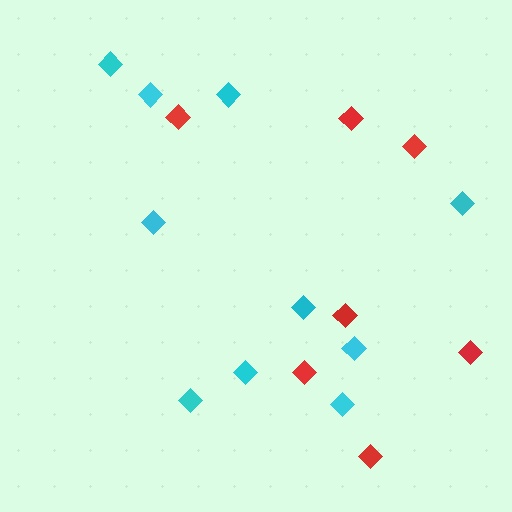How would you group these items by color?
There are 2 groups: one group of cyan diamonds (10) and one group of red diamonds (7).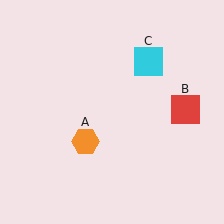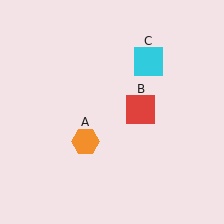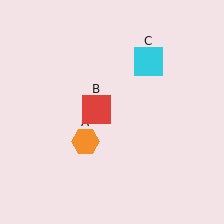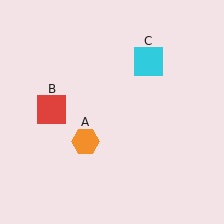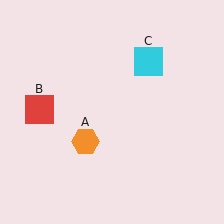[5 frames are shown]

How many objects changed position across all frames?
1 object changed position: red square (object B).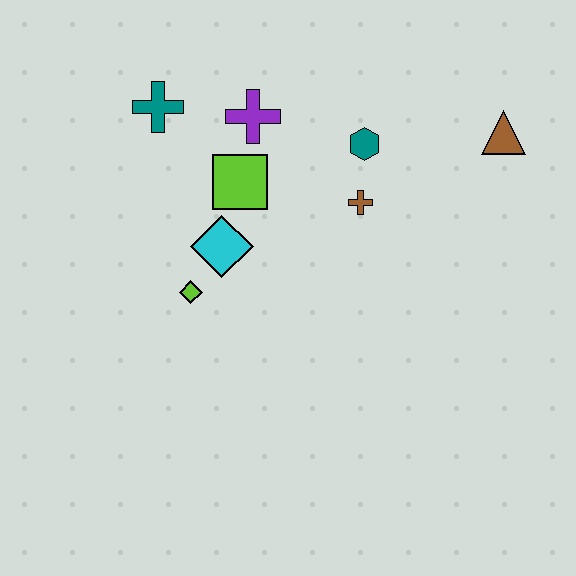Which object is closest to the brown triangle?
The teal hexagon is closest to the brown triangle.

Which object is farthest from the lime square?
The brown triangle is farthest from the lime square.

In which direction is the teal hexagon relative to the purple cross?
The teal hexagon is to the right of the purple cross.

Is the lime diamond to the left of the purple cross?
Yes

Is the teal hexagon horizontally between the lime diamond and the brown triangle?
Yes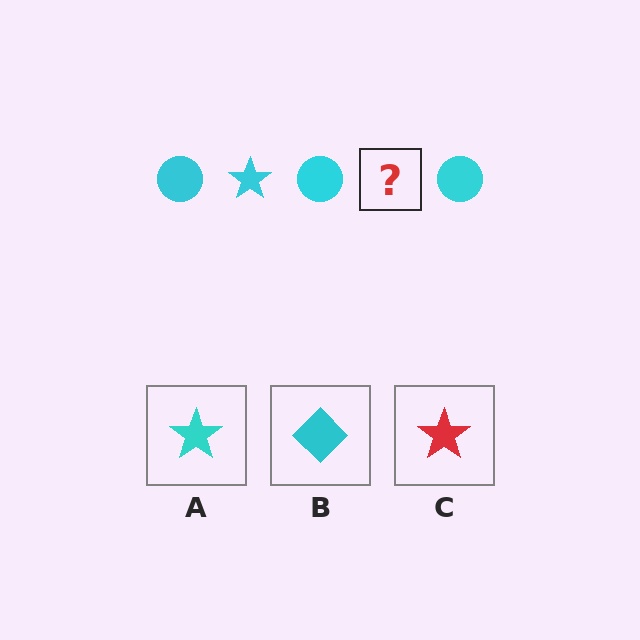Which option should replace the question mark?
Option A.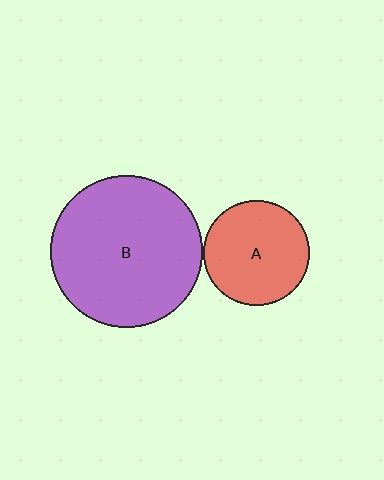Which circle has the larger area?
Circle B (purple).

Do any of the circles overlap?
No, none of the circles overlap.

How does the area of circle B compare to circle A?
Approximately 2.1 times.